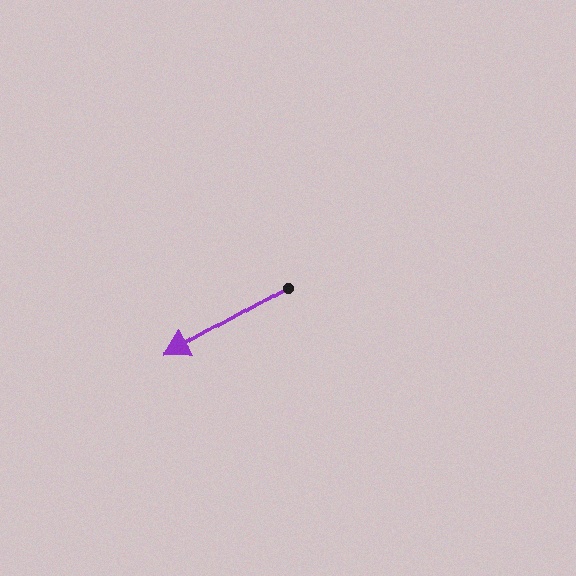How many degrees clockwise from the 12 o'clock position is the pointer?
Approximately 240 degrees.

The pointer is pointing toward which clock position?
Roughly 8 o'clock.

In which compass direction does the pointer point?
Southwest.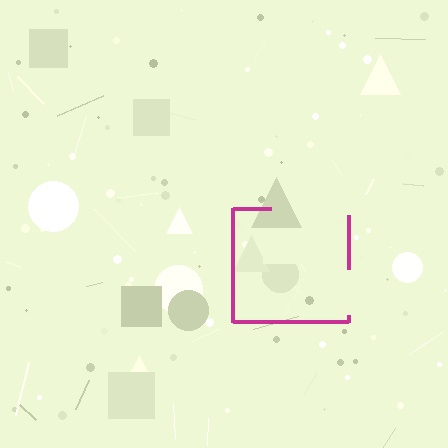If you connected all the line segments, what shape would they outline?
They would outline a square.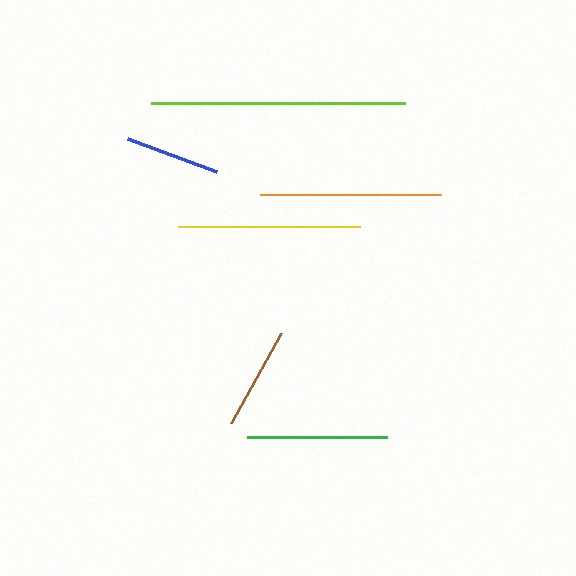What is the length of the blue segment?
The blue segment is approximately 95 pixels long.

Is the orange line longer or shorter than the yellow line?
The yellow line is longer than the orange line.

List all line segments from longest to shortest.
From longest to shortest: lime, yellow, orange, green, brown, blue.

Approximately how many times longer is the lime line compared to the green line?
The lime line is approximately 1.8 times the length of the green line.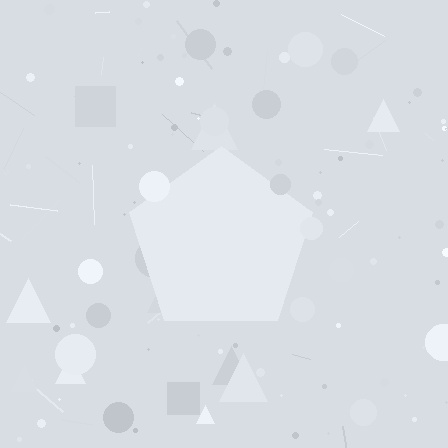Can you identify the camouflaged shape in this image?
The camouflaged shape is a pentagon.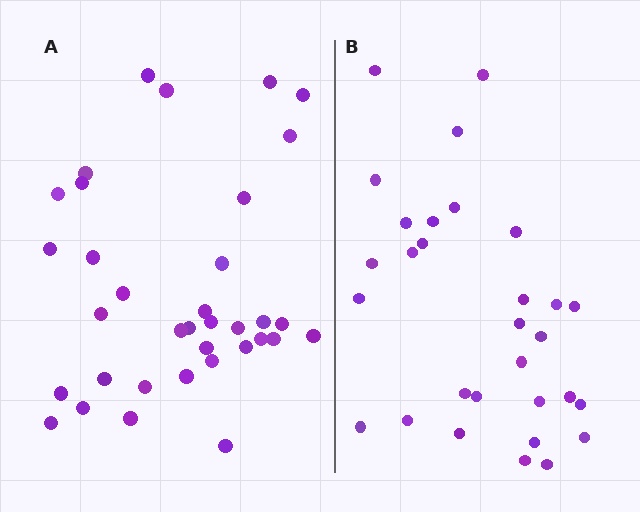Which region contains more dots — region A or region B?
Region A (the left region) has more dots.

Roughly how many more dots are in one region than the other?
Region A has about 5 more dots than region B.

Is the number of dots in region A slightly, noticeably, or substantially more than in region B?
Region A has only slightly more — the two regions are fairly close. The ratio is roughly 1.2 to 1.